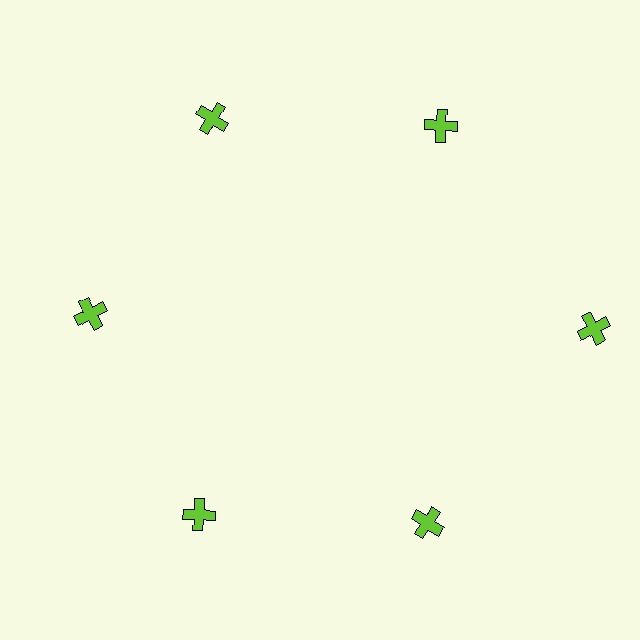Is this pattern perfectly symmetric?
No. The 6 lime crosses are arranged in a ring, but one element near the 3 o'clock position is pushed outward from the center, breaking the 6-fold rotational symmetry.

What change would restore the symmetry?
The symmetry would be restored by moving it inward, back onto the ring so that all 6 crosses sit at equal angles and equal distance from the center.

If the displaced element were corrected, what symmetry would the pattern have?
It would have 6-fold rotational symmetry — the pattern would map onto itself every 60 degrees.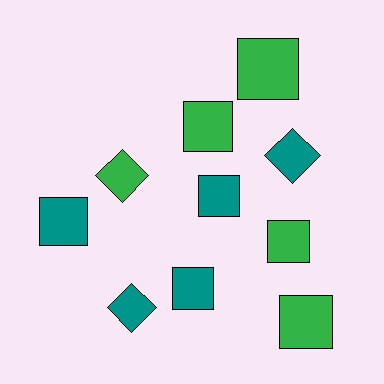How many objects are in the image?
There are 10 objects.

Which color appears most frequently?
Green, with 5 objects.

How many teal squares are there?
There are 3 teal squares.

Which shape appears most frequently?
Square, with 7 objects.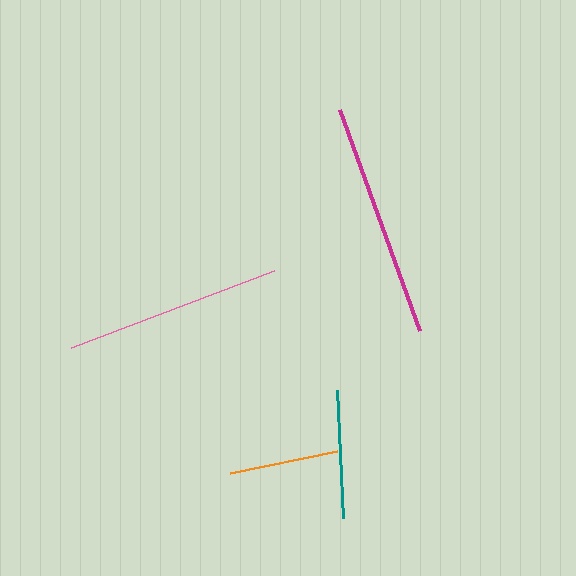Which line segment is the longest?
The magenta line is the longest at approximately 235 pixels.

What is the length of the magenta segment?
The magenta segment is approximately 235 pixels long.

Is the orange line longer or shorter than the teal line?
The teal line is longer than the orange line.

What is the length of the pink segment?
The pink segment is approximately 218 pixels long.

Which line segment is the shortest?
The orange line is the shortest at approximately 110 pixels.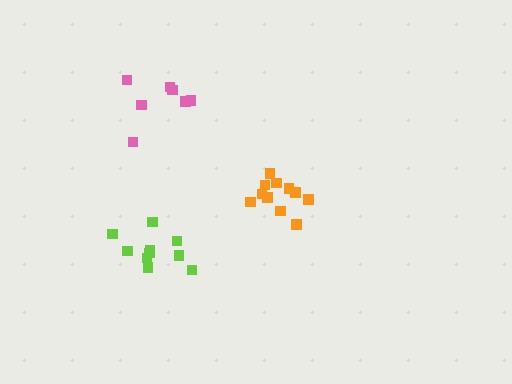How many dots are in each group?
Group 1: 7 dots, Group 2: 11 dots, Group 3: 10 dots (28 total).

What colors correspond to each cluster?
The clusters are colored: pink, orange, lime.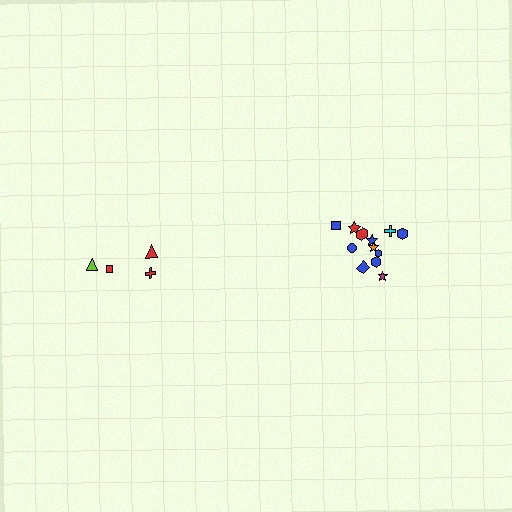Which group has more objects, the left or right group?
The right group.